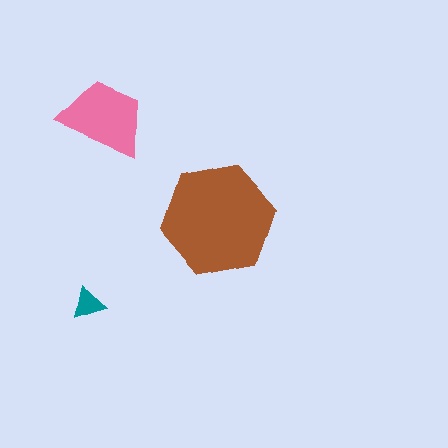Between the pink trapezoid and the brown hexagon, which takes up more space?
The brown hexagon.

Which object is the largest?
The brown hexagon.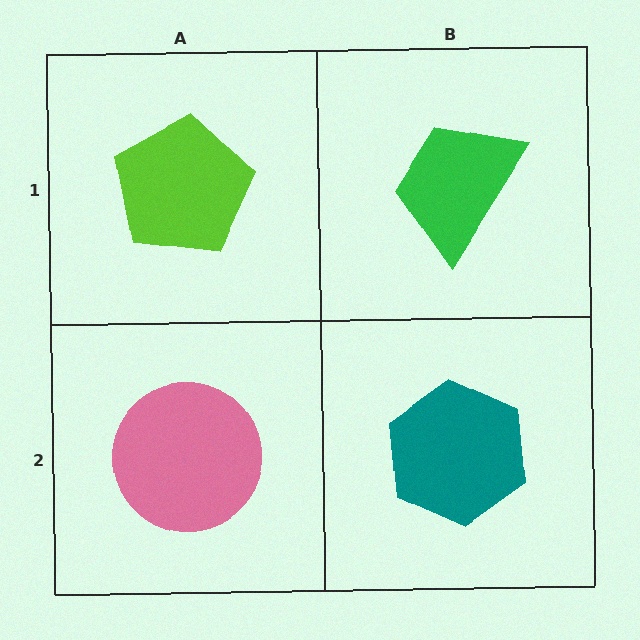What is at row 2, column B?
A teal hexagon.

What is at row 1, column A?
A lime pentagon.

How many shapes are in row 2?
2 shapes.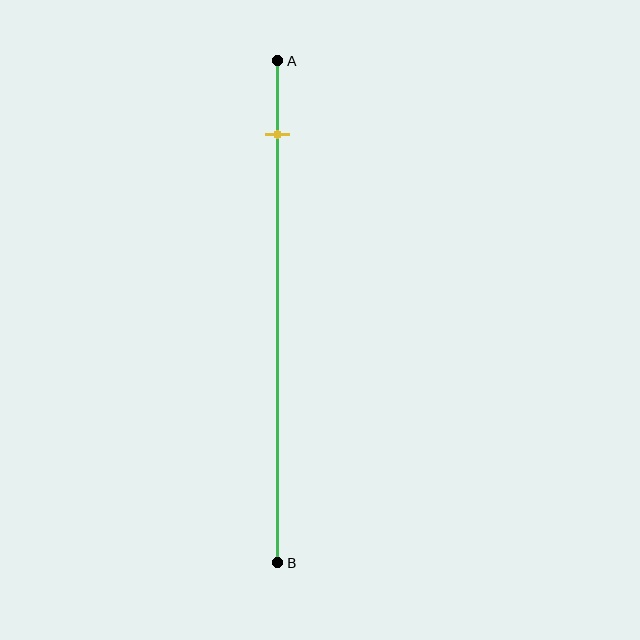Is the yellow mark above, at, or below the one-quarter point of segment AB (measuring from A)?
The yellow mark is above the one-quarter point of segment AB.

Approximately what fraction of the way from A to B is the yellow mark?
The yellow mark is approximately 15% of the way from A to B.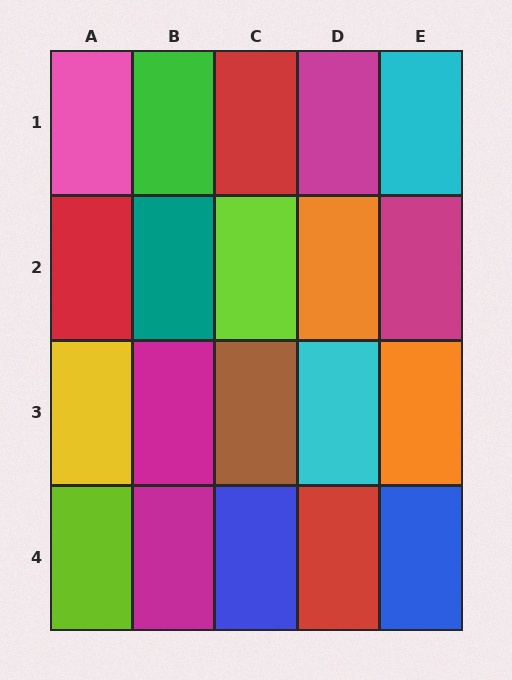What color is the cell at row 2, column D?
Orange.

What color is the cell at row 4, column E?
Blue.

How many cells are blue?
2 cells are blue.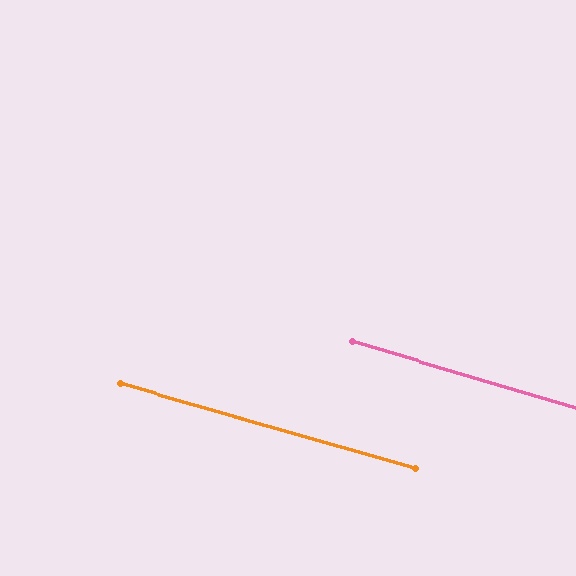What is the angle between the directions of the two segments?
Approximately 1 degree.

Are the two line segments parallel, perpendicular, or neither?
Parallel — their directions differ by only 0.6°.